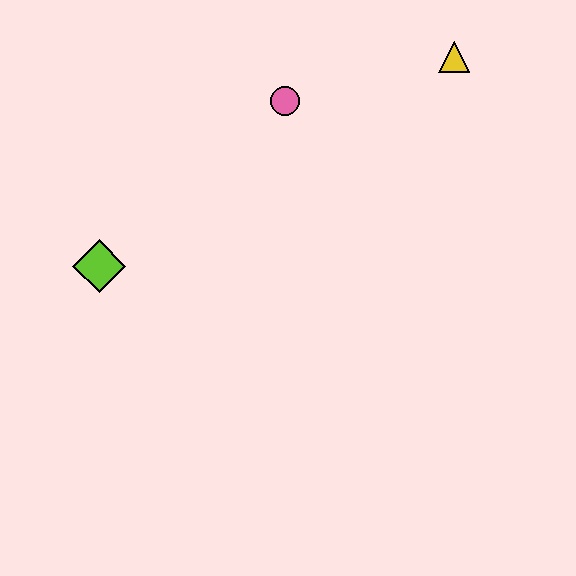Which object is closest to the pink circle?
The yellow triangle is closest to the pink circle.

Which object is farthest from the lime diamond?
The yellow triangle is farthest from the lime diamond.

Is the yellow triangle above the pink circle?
Yes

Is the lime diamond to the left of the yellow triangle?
Yes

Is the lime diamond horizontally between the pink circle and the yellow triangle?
No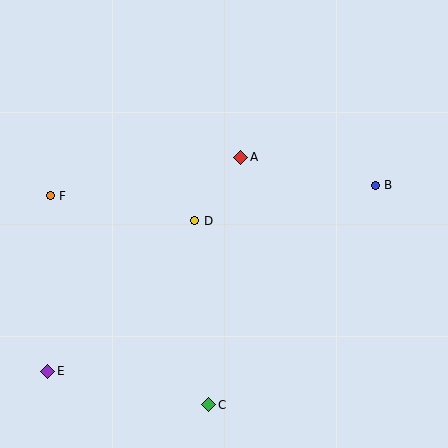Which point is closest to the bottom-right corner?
Point C is closest to the bottom-right corner.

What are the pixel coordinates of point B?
Point B is at (375, 185).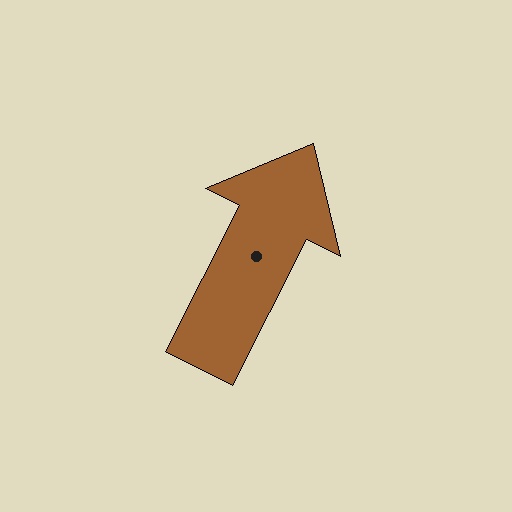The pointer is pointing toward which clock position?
Roughly 1 o'clock.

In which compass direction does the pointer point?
Northeast.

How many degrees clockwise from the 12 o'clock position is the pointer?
Approximately 27 degrees.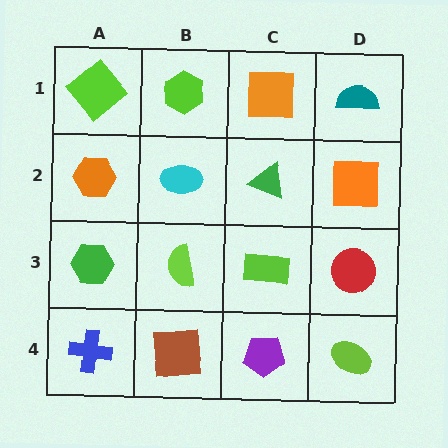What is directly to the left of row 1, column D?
An orange square.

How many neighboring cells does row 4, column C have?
3.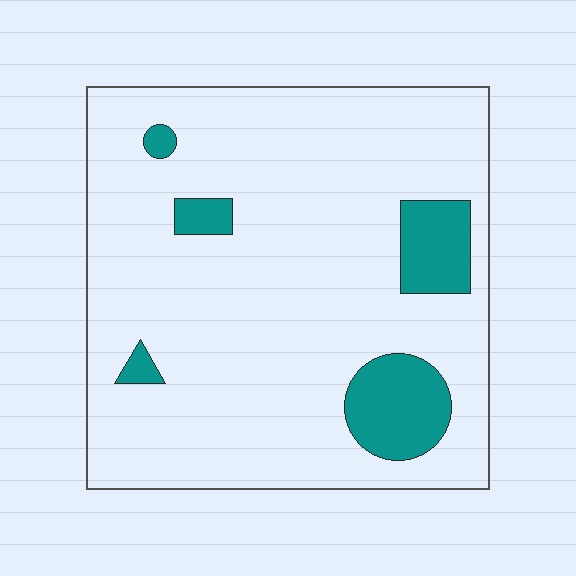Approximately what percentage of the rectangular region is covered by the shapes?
Approximately 10%.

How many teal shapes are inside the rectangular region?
5.